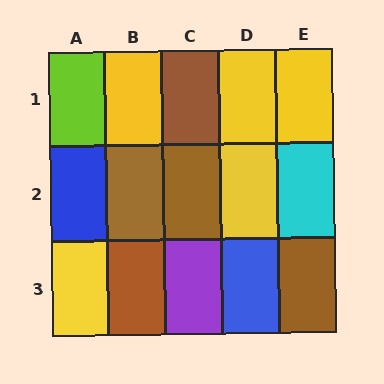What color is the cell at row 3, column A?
Yellow.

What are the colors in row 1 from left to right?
Lime, yellow, brown, yellow, yellow.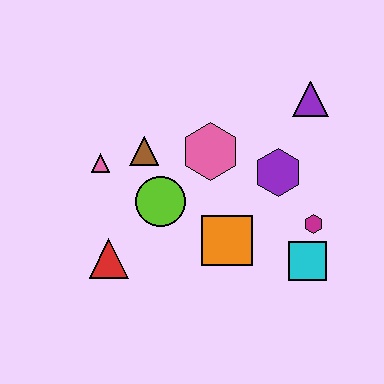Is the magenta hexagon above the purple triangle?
No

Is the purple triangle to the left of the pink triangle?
No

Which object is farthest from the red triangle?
The purple triangle is farthest from the red triangle.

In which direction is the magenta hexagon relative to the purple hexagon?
The magenta hexagon is below the purple hexagon.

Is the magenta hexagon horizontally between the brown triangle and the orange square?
No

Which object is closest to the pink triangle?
The brown triangle is closest to the pink triangle.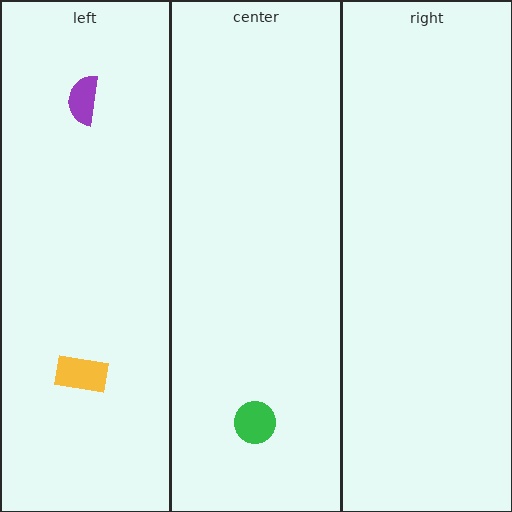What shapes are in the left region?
The purple semicircle, the yellow rectangle.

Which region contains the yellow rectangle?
The left region.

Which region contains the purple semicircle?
The left region.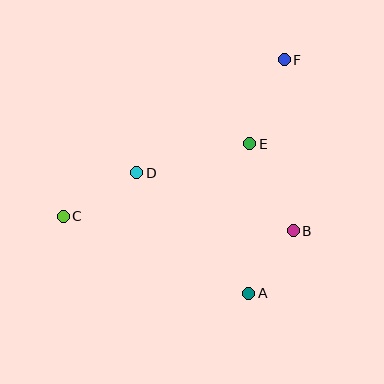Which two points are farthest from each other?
Points C and F are farthest from each other.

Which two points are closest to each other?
Points A and B are closest to each other.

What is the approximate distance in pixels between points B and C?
The distance between B and C is approximately 231 pixels.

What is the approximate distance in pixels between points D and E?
The distance between D and E is approximately 116 pixels.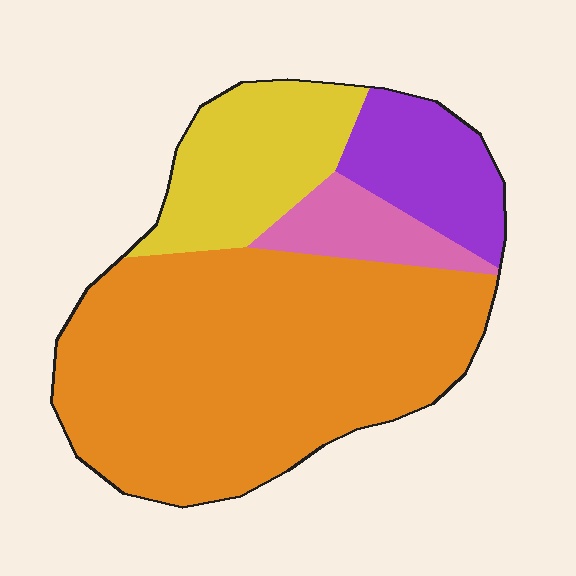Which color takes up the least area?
Pink, at roughly 10%.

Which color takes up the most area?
Orange, at roughly 60%.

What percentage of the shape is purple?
Purple covers roughly 15% of the shape.